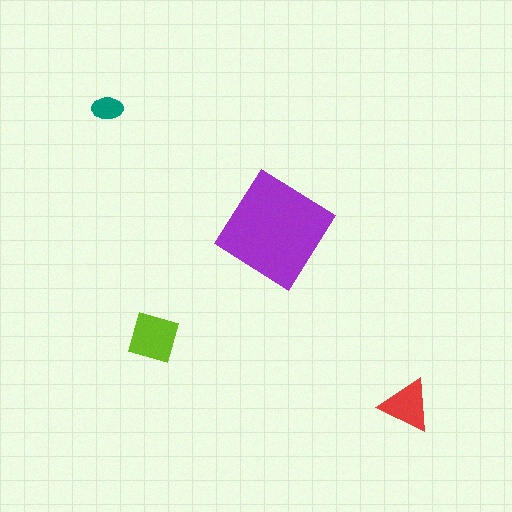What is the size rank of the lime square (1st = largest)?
2nd.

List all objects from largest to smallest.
The purple diamond, the lime square, the red triangle, the teal ellipse.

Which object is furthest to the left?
The teal ellipse is leftmost.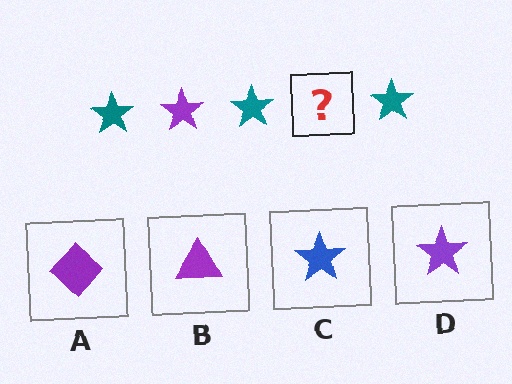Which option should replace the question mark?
Option D.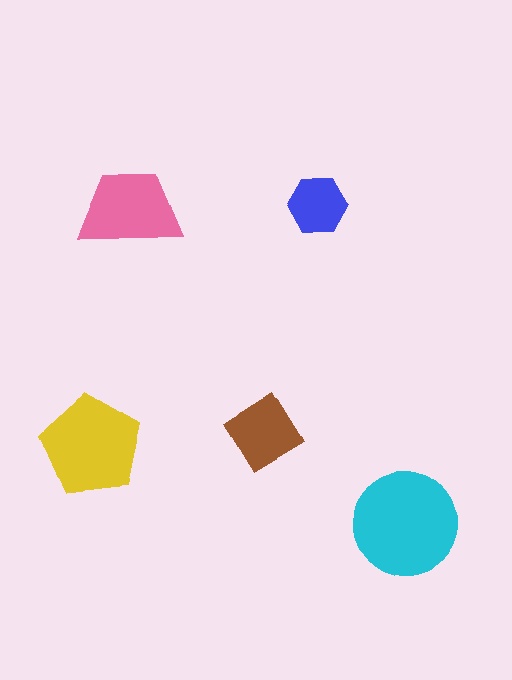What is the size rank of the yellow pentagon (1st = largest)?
2nd.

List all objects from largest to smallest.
The cyan circle, the yellow pentagon, the pink trapezoid, the brown diamond, the blue hexagon.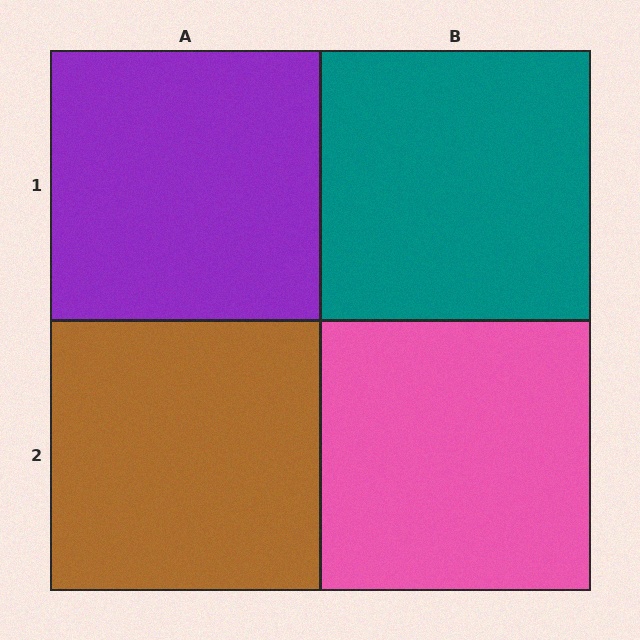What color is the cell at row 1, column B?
Teal.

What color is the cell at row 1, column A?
Purple.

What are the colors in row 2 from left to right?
Brown, pink.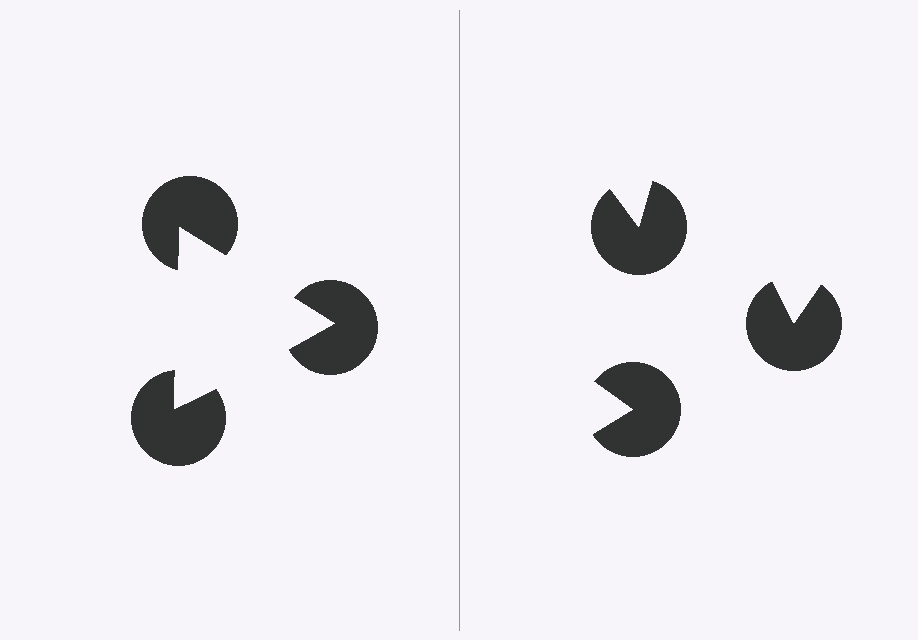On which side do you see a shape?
An illusory triangle appears on the left side. On the right side the wedge cuts are rotated, so no coherent shape forms.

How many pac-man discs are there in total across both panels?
6 — 3 on each side.